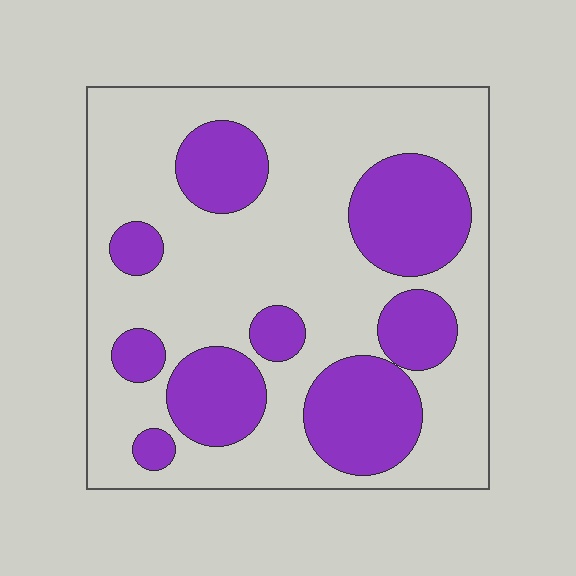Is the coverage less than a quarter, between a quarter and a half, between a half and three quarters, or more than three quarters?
Between a quarter and a half.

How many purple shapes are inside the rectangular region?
9.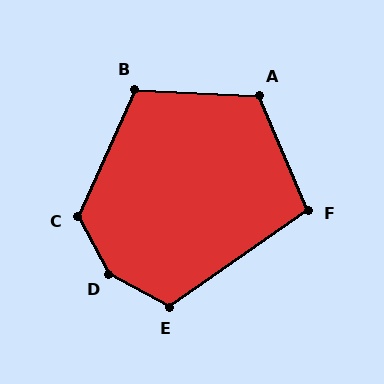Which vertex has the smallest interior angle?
F, at approximately 102 degrees.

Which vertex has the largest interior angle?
D, at approximately 147 degrees.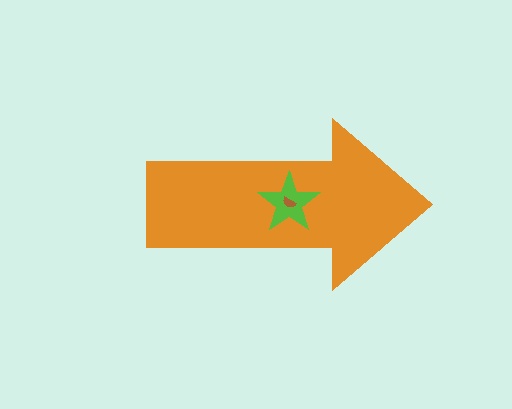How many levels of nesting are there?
3.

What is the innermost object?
The brown semicircle.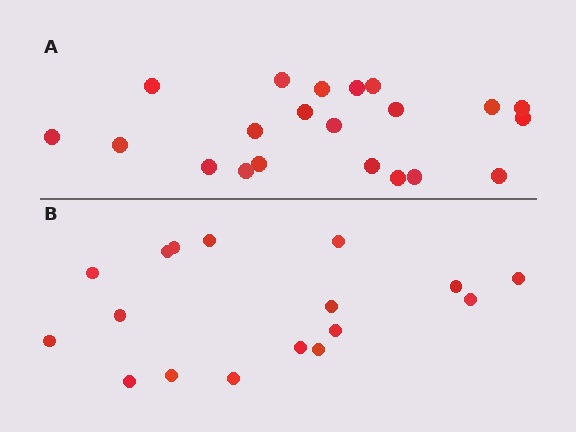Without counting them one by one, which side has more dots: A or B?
Region A (the top region) has more dots.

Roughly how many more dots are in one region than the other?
Region A has about 4 more dots than region B.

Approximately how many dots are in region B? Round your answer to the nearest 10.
About 20 dots. (The exact count is 17, which rounds to 20.)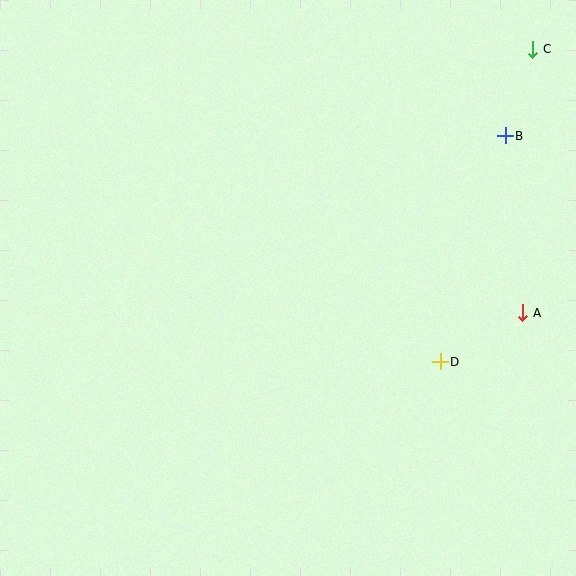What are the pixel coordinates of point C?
Point C is at (533, 49).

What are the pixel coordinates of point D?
Point D is at (440, 362).